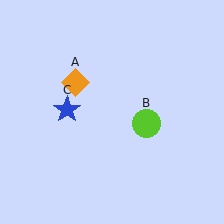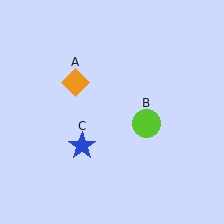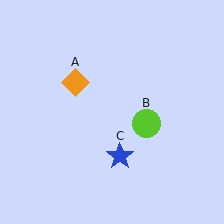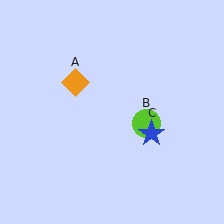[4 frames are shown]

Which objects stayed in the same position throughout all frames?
Orange diamond (object A) and lime circle (object B) remained stationary.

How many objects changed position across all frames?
1 object changed position: blue star (object C).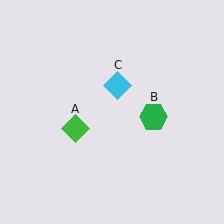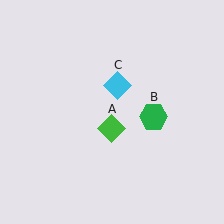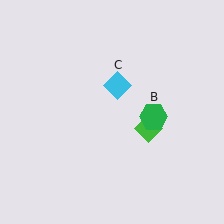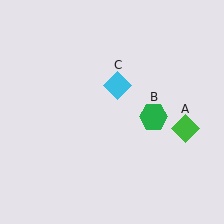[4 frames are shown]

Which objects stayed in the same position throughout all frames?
Green hexagon (object B) and cyan diamond (object C) remained stationary.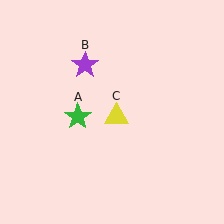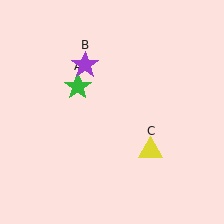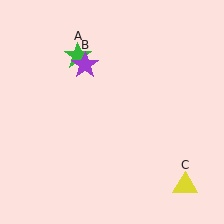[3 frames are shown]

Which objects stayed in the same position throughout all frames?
Purple star (object B) remained stationary.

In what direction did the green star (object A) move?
The green star (object A) moved up.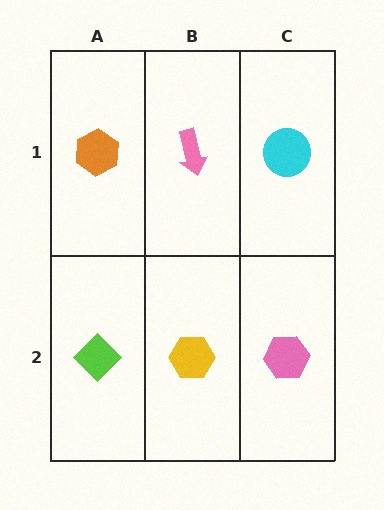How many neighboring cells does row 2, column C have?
2.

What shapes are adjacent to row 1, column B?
A yellow hexagon (row 2, column B), an orange hexagon (row 1, column A), a cyan circle (row 1, column C).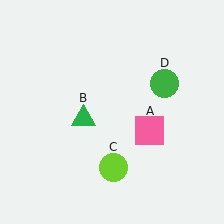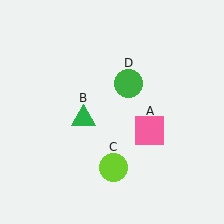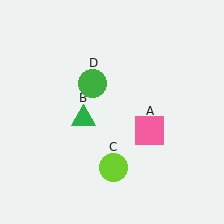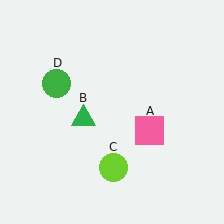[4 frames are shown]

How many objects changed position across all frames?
1 object changed position: green circle (object D).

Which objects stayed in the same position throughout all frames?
Pink square (object A) and green triangle (object B) and lime circle (object C) remained stationary.